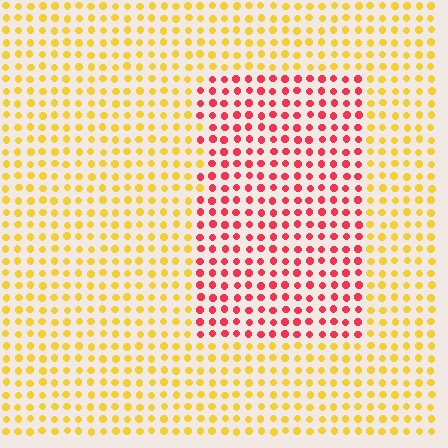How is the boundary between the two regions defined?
The boundary is defined purely by a slight shift in hue (about 59 degrees). Spacing, size, and orientation are identical on both sides.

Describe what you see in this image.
The image is filled with small yellow elements in a uniform arrangement. A rectangle-shaped region is visible where the elements are tinted to a slightly different hue, forming a subtle color boundary.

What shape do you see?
I see a rectangle.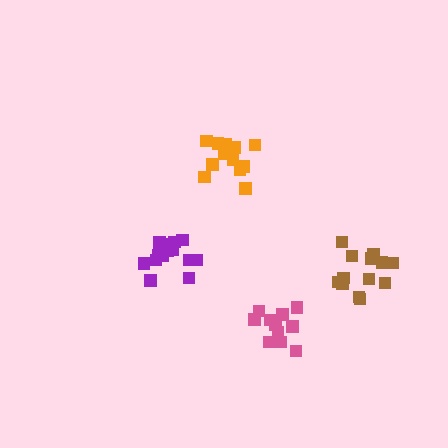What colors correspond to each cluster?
The clusters are colored: purple, pink, brown, orange.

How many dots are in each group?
Group 1: 15 dots, Group 2: 12 dots, Group 3: 13 dots, Group 4: 15 dots (55 total).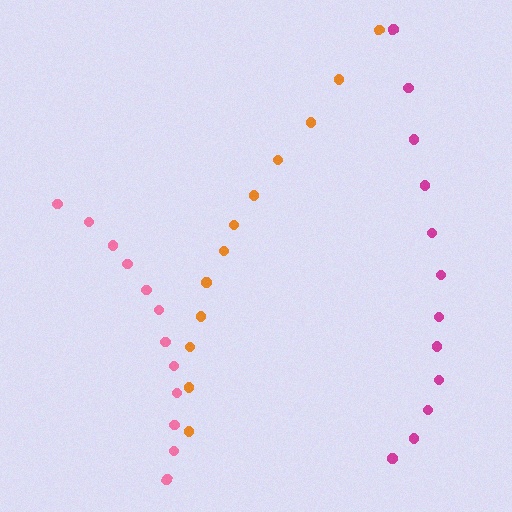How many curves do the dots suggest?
There are 3 distinct paths.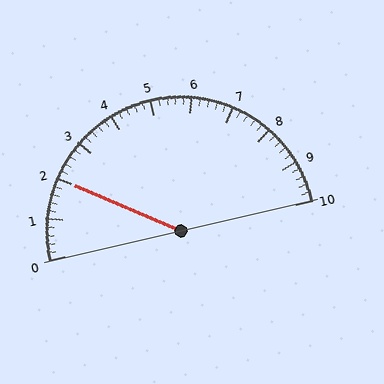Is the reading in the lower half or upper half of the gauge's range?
The reading is in the lower half of the range (0 to 10).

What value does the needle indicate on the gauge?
The needle indicates approximately 2.0.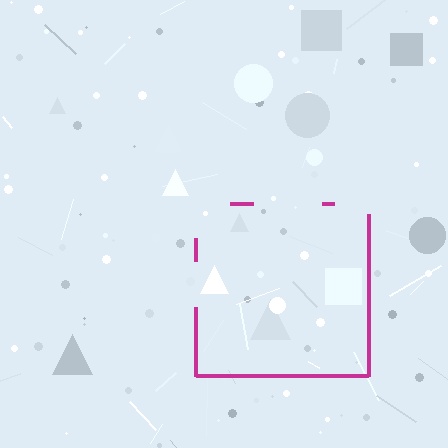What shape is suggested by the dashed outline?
The dashed outline suggests a square.